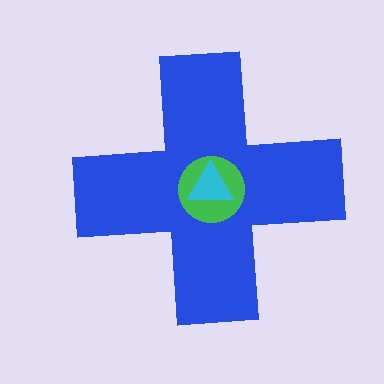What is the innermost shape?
The cyan triangle.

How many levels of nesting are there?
3.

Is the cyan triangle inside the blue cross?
Yes.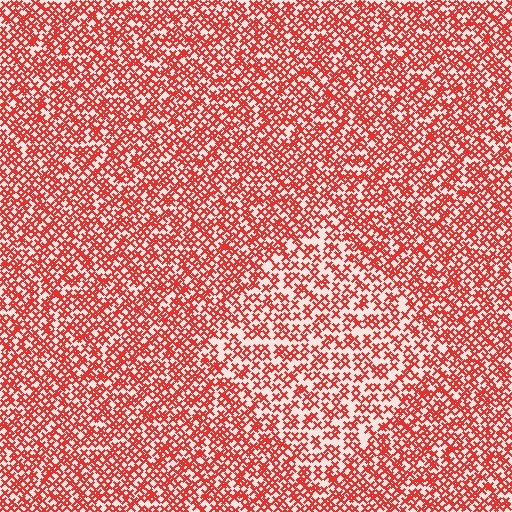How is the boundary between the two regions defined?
The boundary is defined by a change in element density (approximately 1.6x ratio). All elements are the same color, size, and shape.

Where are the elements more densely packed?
The elements are more densely packed outside the diamond boundary.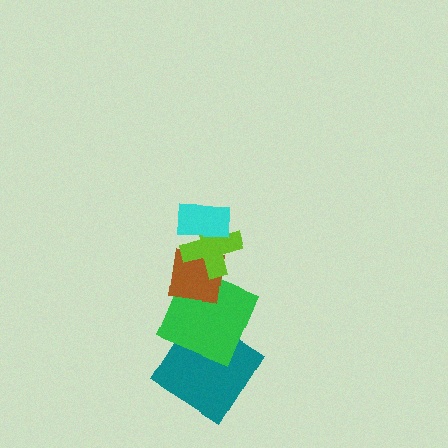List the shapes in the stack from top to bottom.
From top to bottom: the cyan rectangle, the lime cross, the brown square, the green square, the teal diamond.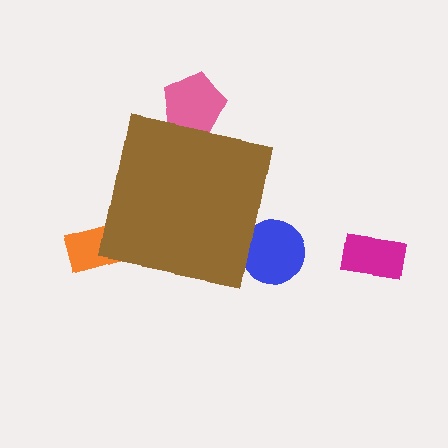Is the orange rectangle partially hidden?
Yes, the orange rectangle is partially hidden behind the brown square.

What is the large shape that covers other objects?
A brown square.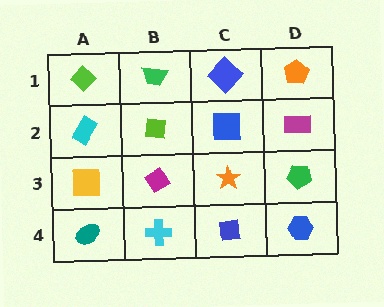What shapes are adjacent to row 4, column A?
A yellow square (row 3, column A), a cyan cross (row 4, column B).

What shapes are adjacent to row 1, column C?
A blue square (row 2, column C), a green trapezoid (row 1, column B), an orange pentagon (row 1, column D).